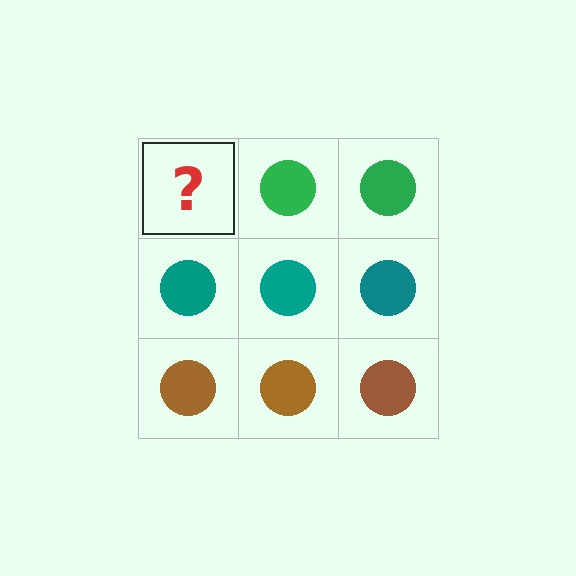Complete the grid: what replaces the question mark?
The question mark should be replaced with a green circle.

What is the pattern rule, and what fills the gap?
The rule is that each row has a consistent color. The gap should be filled with a green circle.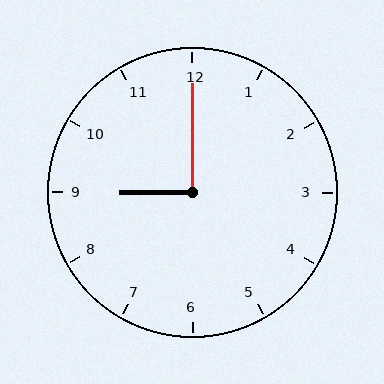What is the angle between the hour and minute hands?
Approximately 90 degrees.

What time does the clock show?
9:00.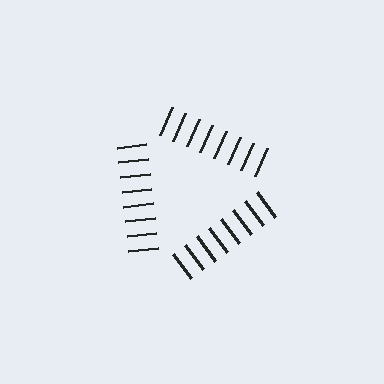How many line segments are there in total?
24 — 8 along each of the 3 edges.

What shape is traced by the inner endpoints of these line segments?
An illusory triangle — the line segments terminate on its edges but no continuous stroke is drawn.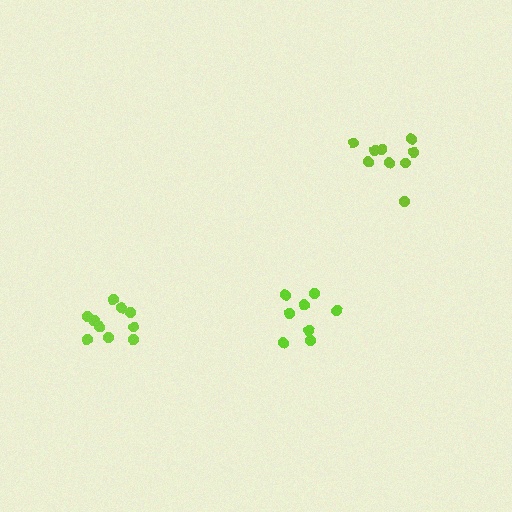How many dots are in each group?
Group 1: 9 dots, Group 2: 8 dots, Group 3: 10 dots (27 total).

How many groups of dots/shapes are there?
There are 3 groups.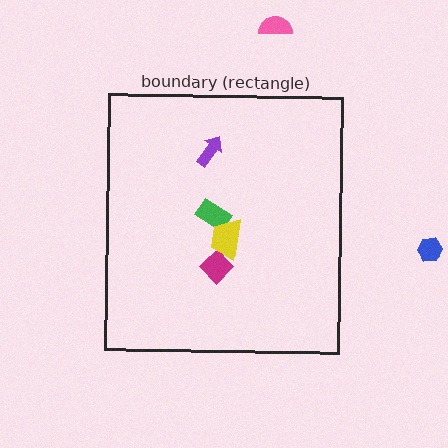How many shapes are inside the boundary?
4 inside, 2 outside.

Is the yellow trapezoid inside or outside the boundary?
Inside.